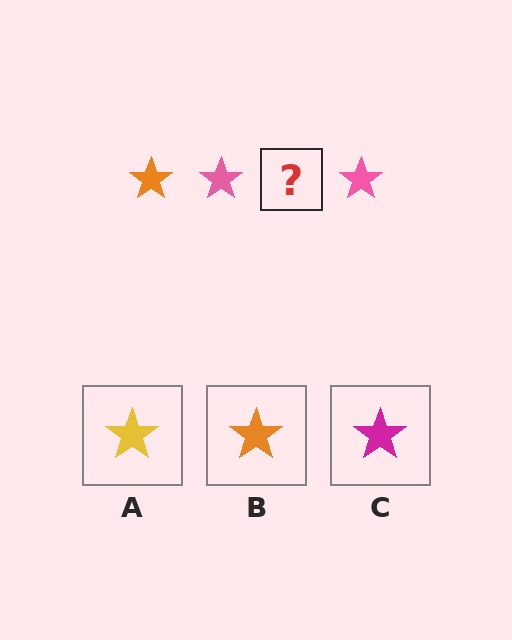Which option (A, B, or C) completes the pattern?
B.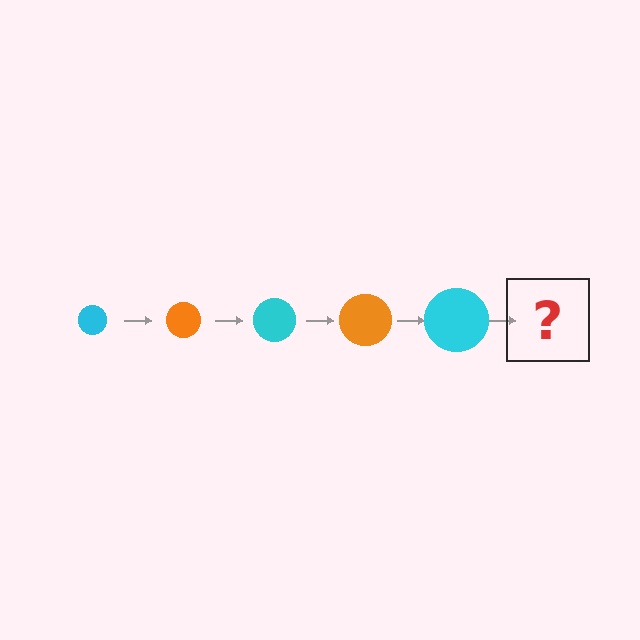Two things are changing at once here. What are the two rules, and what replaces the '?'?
The two rules are that the circle grows larger each step and the color cycles through cyan and orange. The '?' should be an orange circle, larger than the previous one.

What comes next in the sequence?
The next element should be an orange circle, larger than the previous one.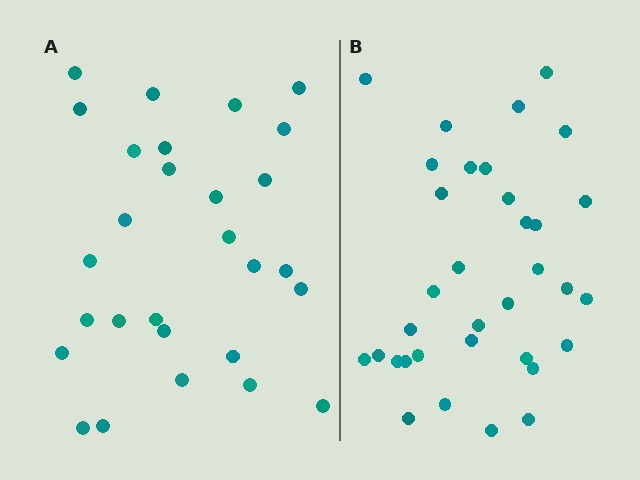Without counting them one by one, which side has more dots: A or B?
Region B (the right region) has more dots.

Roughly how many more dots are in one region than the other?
Region B has about 6 more dots than region A.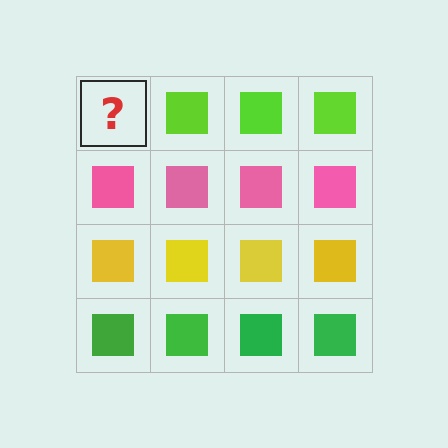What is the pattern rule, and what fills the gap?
The rule is that each row has a consistent color. The gap should be filled with a lime square.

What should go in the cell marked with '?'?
The missing cell should contain a lime square.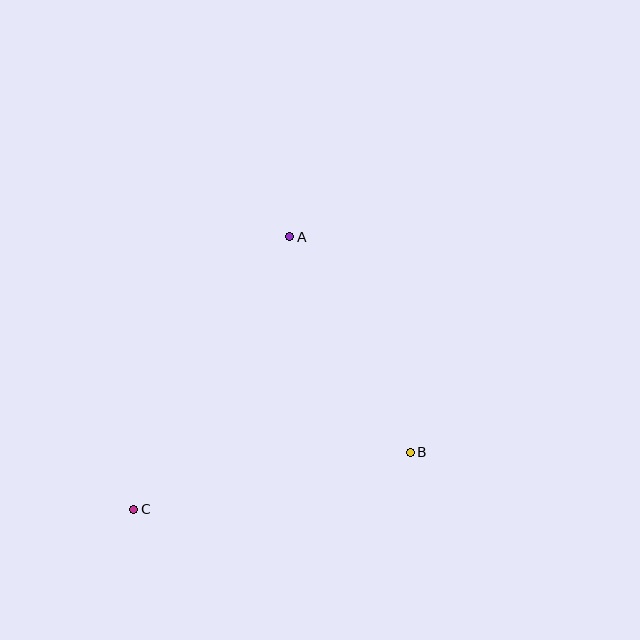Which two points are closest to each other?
Points A and B are closest to each other.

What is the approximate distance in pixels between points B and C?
The distance between B and C is approximately 282 pixels.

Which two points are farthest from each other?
Points A and C are farthest from each other.